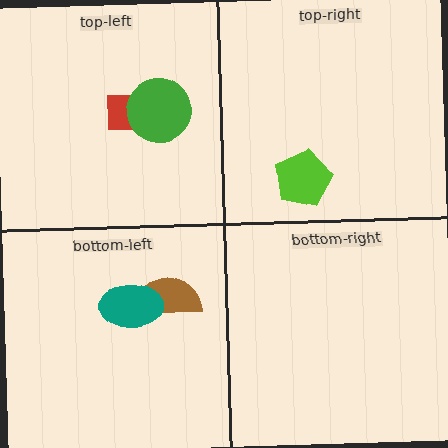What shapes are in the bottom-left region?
The brown semicircle, the teal ellipse.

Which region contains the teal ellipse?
The bottom-left region.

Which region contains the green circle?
The top-left region.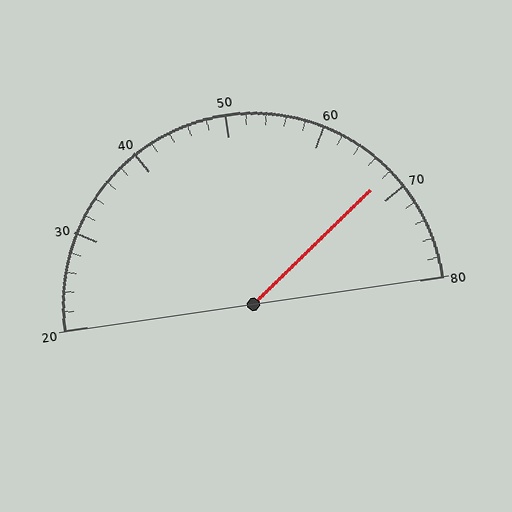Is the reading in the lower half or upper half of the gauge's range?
The reading is in the upper half of the range (20 to 80).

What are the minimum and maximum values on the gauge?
The gauge ranges from 20 to 80.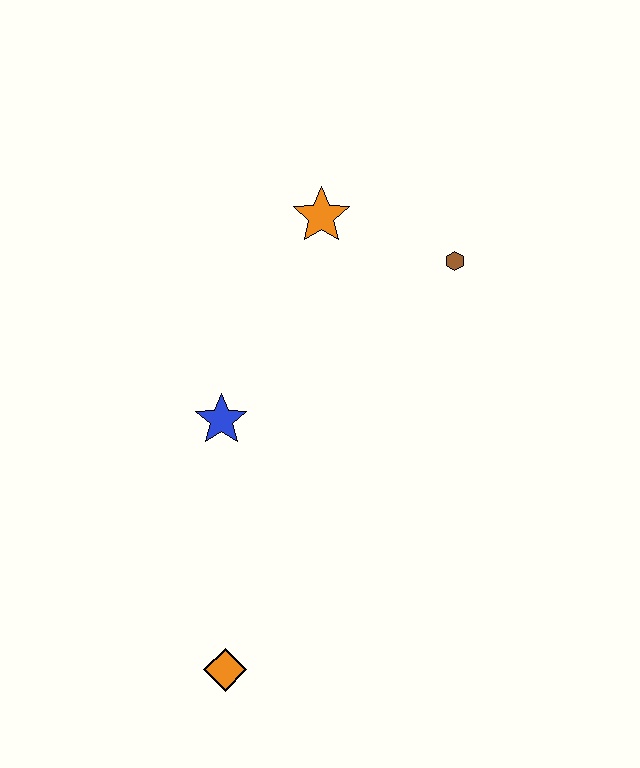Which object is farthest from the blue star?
The brown hexagon is farthest from the blue star.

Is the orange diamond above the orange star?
No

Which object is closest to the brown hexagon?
The orange star is closest to the brown hexagon.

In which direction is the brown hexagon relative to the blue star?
The brown hexagon is to the right of the blue star.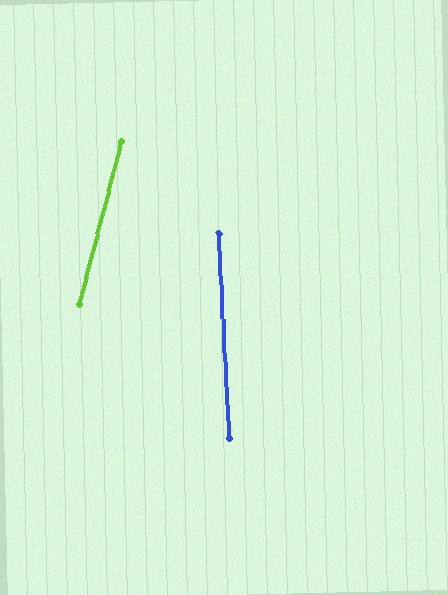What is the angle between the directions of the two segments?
Approximately 17 degrees.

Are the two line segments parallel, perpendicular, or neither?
Neither parallel nor perpendicular — they differ by about 17°.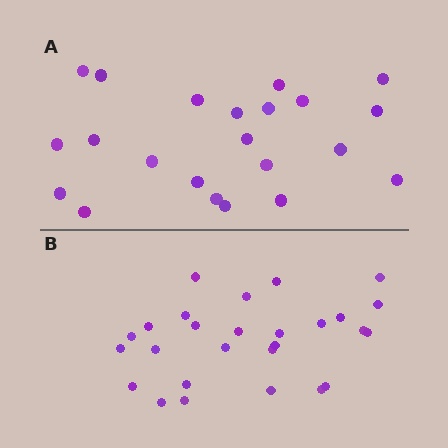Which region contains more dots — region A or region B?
Region B (the bottom region) has more dots.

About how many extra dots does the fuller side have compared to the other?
Region B has about 5 more dots than region A.